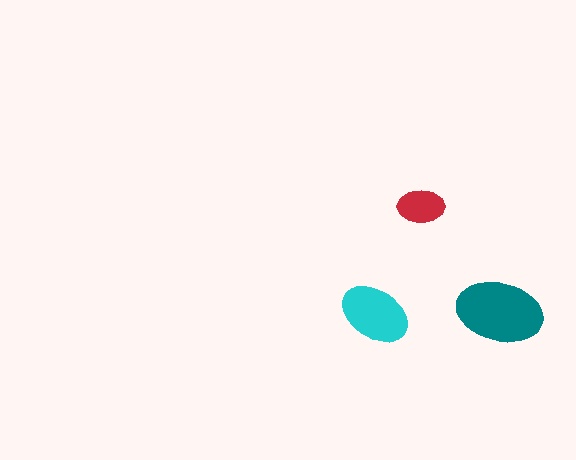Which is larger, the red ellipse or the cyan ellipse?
The cyan one.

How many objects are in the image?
There are 3 objects in the image.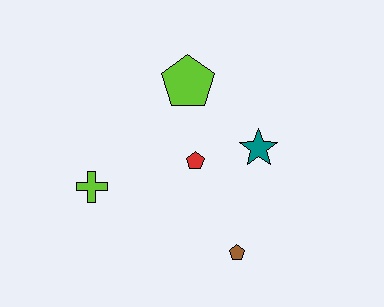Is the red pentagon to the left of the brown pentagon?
Yes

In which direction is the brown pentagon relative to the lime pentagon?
The brown pentagon is below the lime pentagon.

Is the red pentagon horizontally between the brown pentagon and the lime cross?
Yes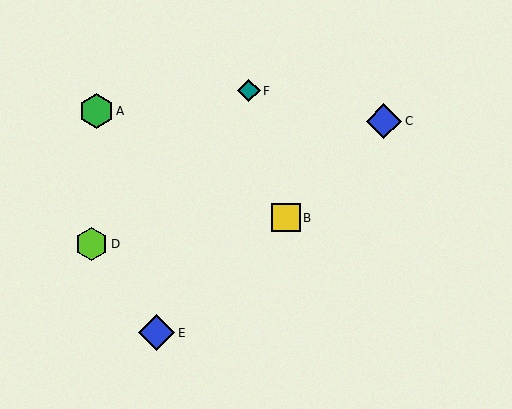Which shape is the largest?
The blue diamond (labeled E) is the largest.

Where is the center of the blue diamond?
The center of the blue diamond is at (384, 121).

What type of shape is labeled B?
Shape B is a yellow square.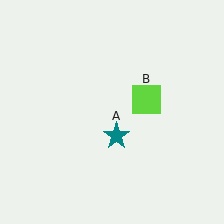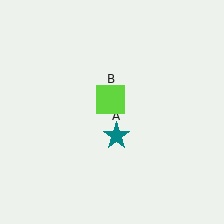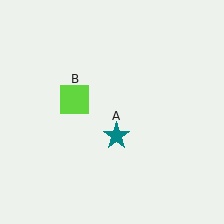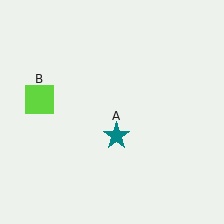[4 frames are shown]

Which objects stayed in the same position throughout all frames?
Teal star (object A) remained stationary.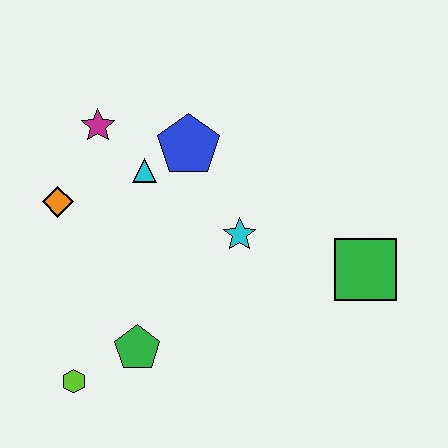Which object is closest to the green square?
The cyan star is closest to the green square.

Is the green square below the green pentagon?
No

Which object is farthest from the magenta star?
The green square is farthest from the magenta star.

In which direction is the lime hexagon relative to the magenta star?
The lime hexagon is below the magenta star.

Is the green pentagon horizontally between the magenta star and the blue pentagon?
Yes